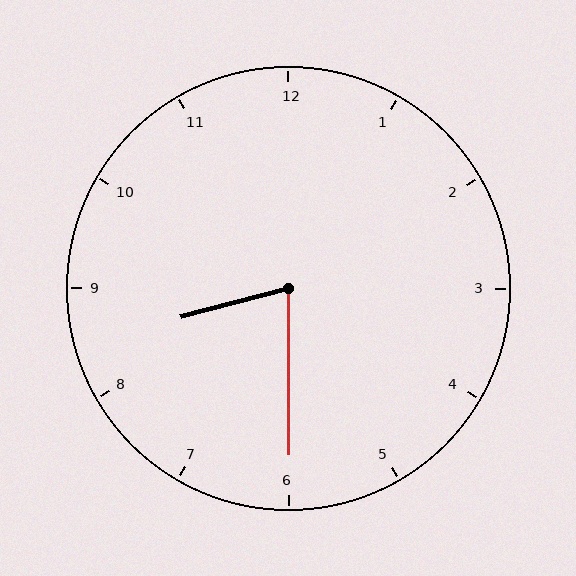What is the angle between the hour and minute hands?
Approximately 75 degrees.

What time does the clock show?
8:30.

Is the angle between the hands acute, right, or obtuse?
It is acute.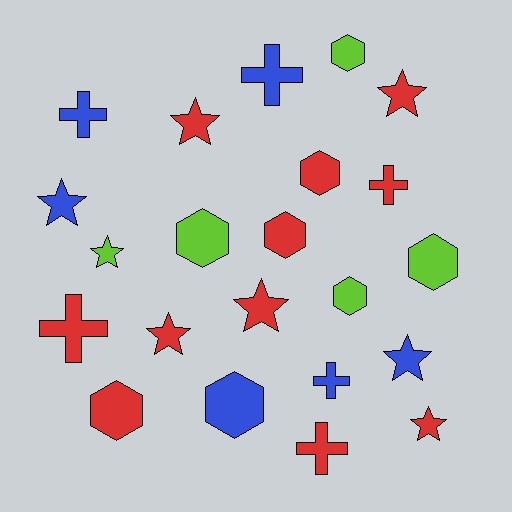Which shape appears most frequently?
Hexagon, with 8 objects.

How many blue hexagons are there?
There is 1 blue hexagon.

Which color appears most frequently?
Red, with 11 objects.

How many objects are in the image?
There are 22 objects.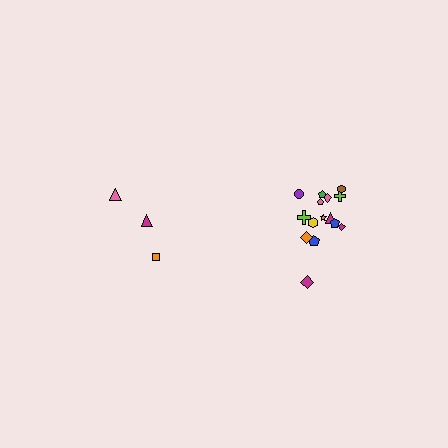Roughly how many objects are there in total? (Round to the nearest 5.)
Roughly 20 objects in total.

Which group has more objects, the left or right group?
The right group.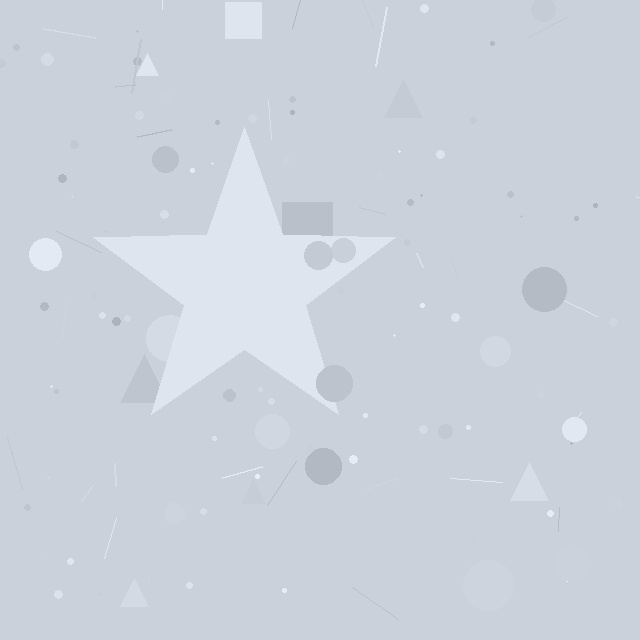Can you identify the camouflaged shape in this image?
The camouflaged shape is a star.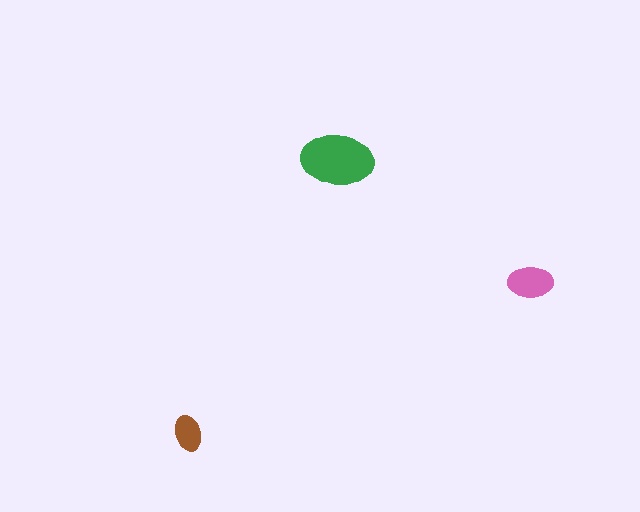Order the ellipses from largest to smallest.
the green one, the pink one, the brown one.